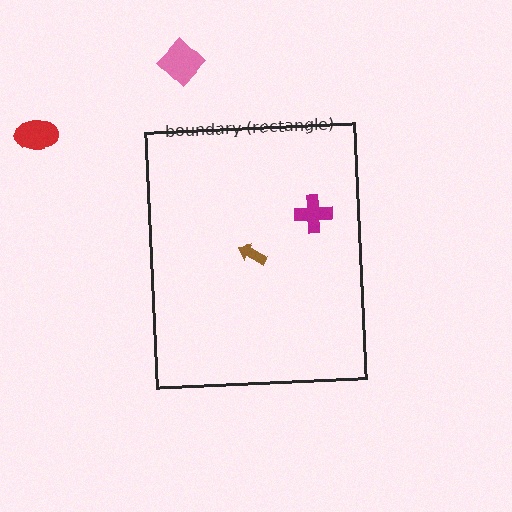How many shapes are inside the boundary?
2 inside, 2 outside.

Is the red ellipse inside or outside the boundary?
Outside.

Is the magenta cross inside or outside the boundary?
Inside.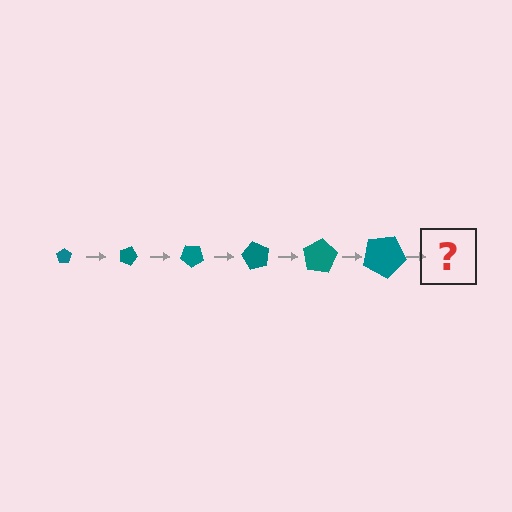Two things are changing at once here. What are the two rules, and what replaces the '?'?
The two rules are that the pentagon grows larger each step and it rotates 20 degrees each step. The '?' should be a pentagon, larger than the previous one and rotated 120 degrees from the start.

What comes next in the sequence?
The next element should be a pentagon, larger than the previous one and rotated 120 degrees from the start.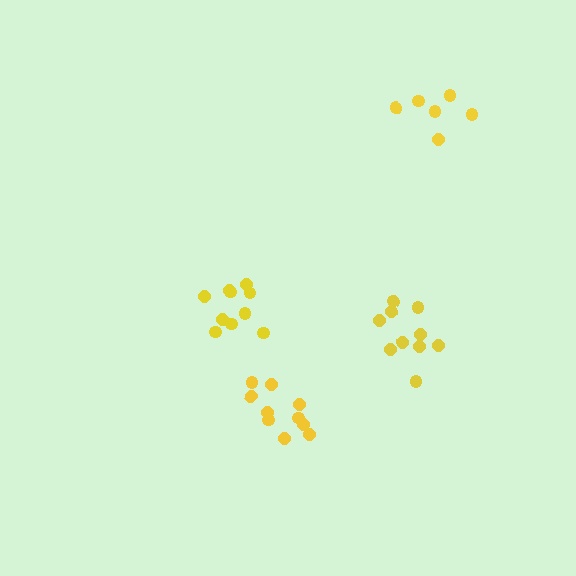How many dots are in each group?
Group 1: 6 dots, Group 2: 10 dots, Group 3: 10 dots, Group 4: 10 dots (36 total).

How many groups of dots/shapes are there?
There are 4 groups.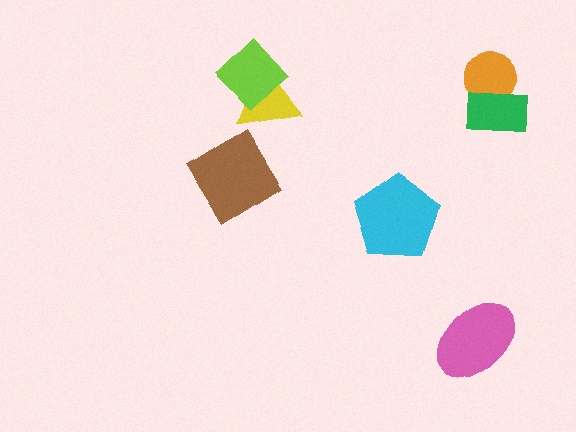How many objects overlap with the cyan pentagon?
0 objects overlap with the cyan pentagon.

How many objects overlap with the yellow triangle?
1 object overlaps with the yellow triangle.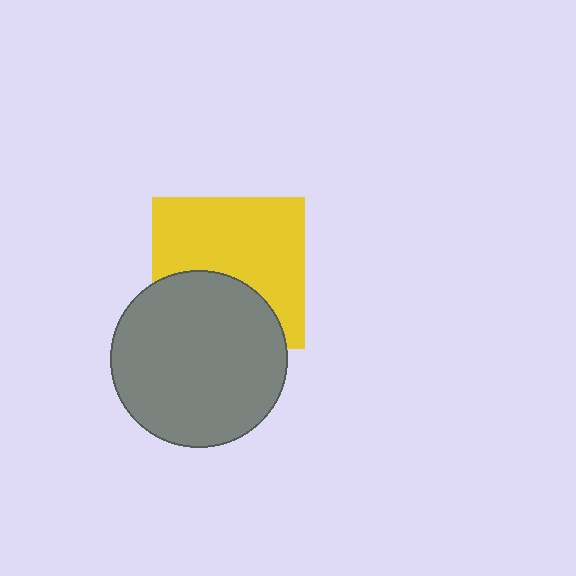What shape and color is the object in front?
The object in front is a gray circle.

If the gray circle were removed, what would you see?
You would see the complete yellow square.